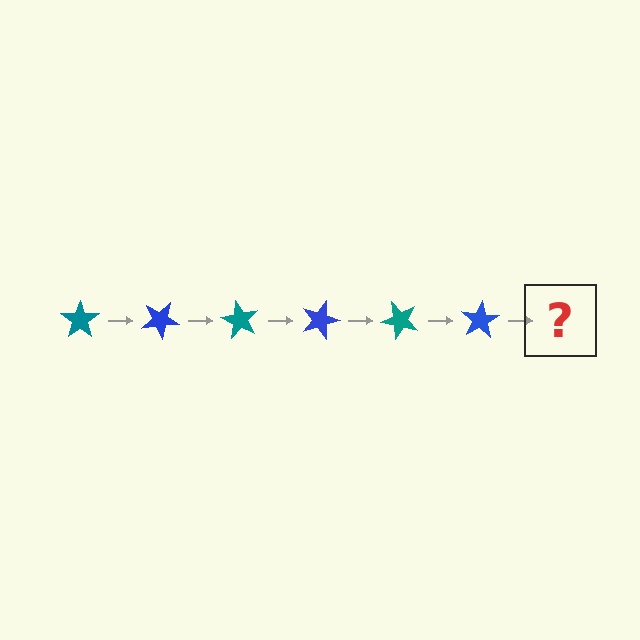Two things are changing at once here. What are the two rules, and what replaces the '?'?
The two rules are that it rotates 30 degrees each step and the color cycles through teal and blue. The '?' should be a teal star, rotated 180 degrees from the start.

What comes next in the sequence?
The next element should be a teal star, rotated 180 degrees from the start.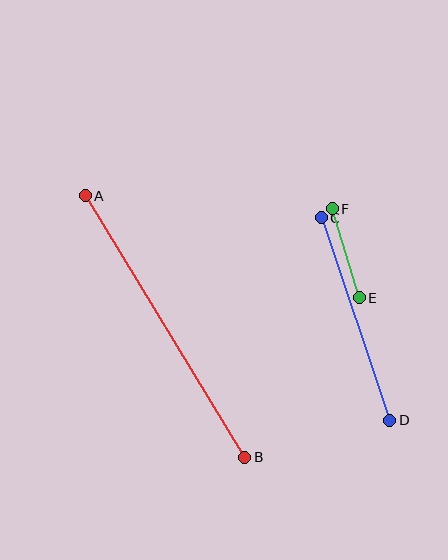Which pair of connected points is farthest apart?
Points A and B are farthest apart.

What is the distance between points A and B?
The distance is approximately 306 pixels.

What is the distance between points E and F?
The distance is approximately 93 pixels.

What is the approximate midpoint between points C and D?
The midpoint is at approximately (356, 319) pixels.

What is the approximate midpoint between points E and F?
The midpoint is at approximately (346, 253) pixels.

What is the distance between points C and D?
The distance is approximately 214 pixels.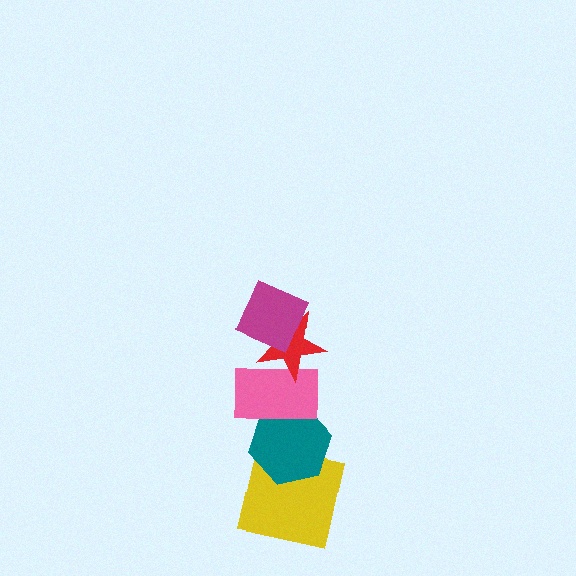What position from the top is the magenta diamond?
The magenta diamond is 1st from the top.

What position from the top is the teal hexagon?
The teal hexagon is 4th from the top.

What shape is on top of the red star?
The magenta diamond is on top of the red star.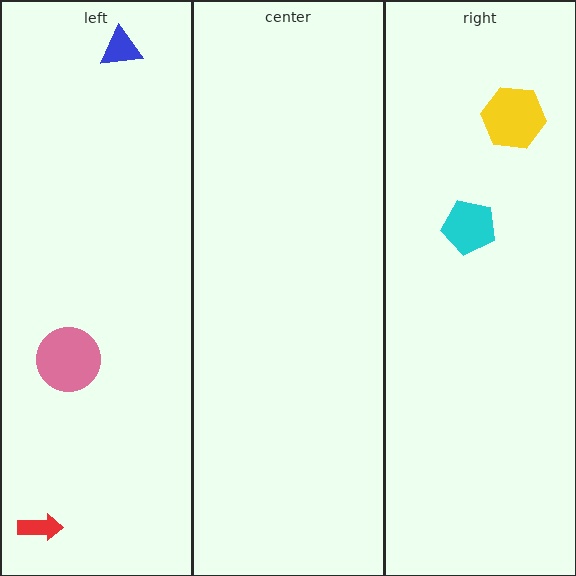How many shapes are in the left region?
3.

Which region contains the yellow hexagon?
The right region.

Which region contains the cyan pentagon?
The right region.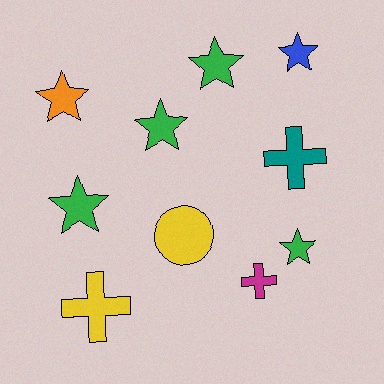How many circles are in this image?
There is 1 circle.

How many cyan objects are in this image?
There are no cyan objects.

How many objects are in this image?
There are 10 objects.